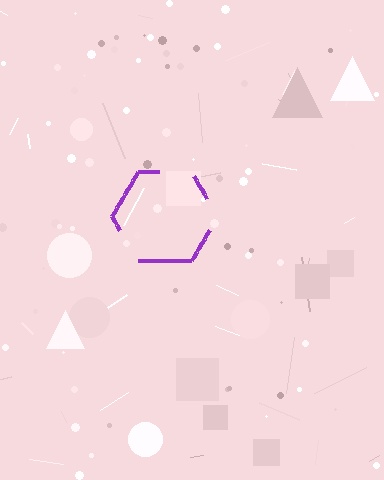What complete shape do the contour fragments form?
The contour fragments form a hexagon.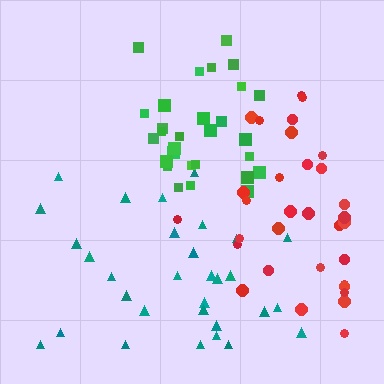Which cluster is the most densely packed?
Green.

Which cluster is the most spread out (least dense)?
Red.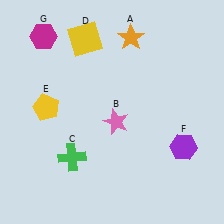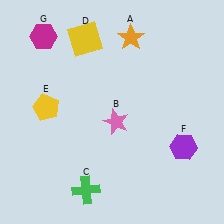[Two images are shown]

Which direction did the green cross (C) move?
The green cross (C) moved down.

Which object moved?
The green cross (C) moved down.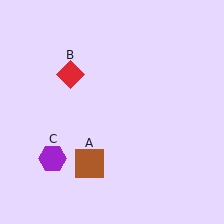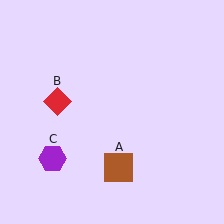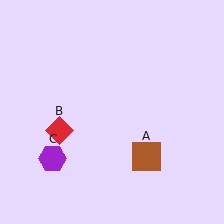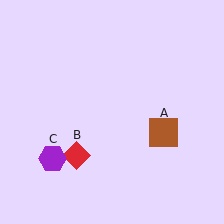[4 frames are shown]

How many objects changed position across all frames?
2 objects changed position: brown square (object A), red diamond (object B).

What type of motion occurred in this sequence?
The brown square (object A), red diamond (object B) rotated counterclockwise around the center of the scene.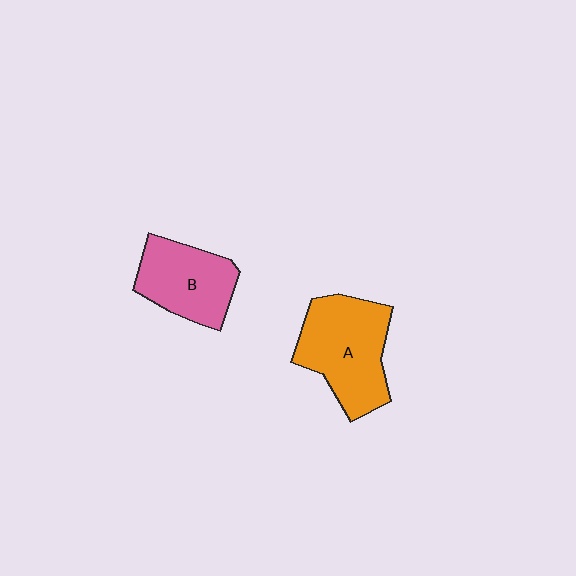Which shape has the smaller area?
Shape B (pink).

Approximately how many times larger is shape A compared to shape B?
Approximately 1.3 times.